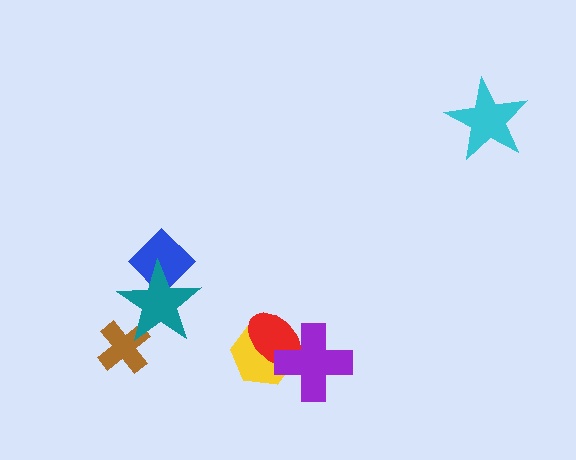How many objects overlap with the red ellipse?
2 objects overlap with the red ellipse.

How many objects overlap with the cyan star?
0 objects overlap with the cyan star.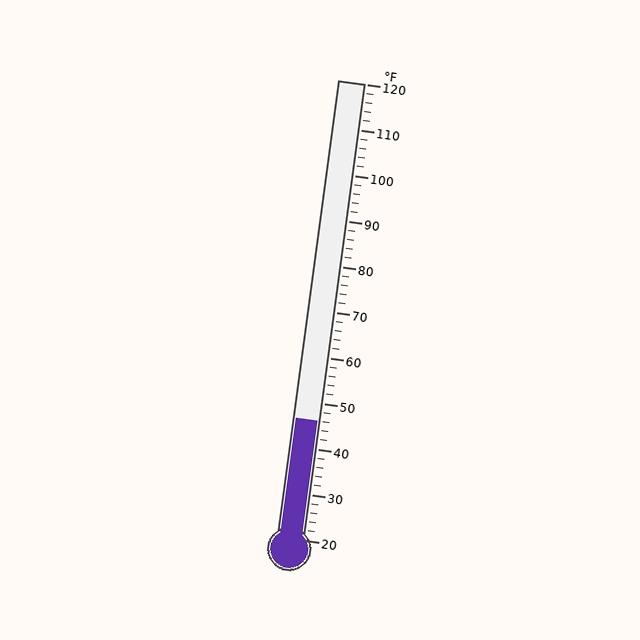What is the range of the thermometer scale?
The thermometer scale ranges from 20°F to 120°F.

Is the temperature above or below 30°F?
The temperature is above 30°F.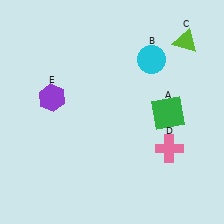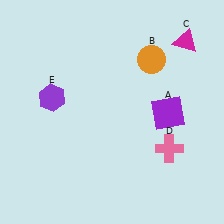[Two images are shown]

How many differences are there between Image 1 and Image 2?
There are 3 differences between the two images.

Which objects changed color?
A changed from green to purple. B changed from cyan to orange. C changed from lime to magenta.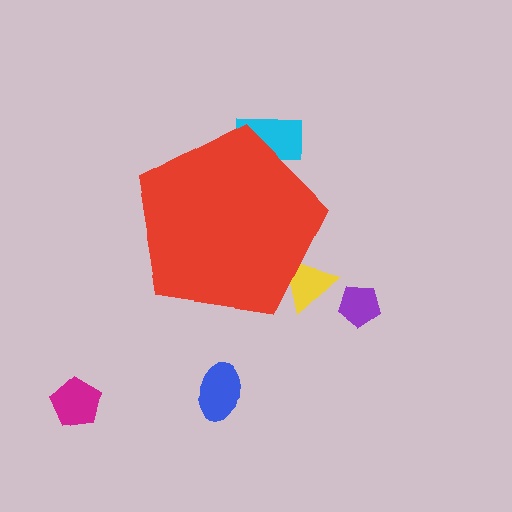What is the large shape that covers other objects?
A red pentagon.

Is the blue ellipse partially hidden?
No, the blue ellipse is fully visible.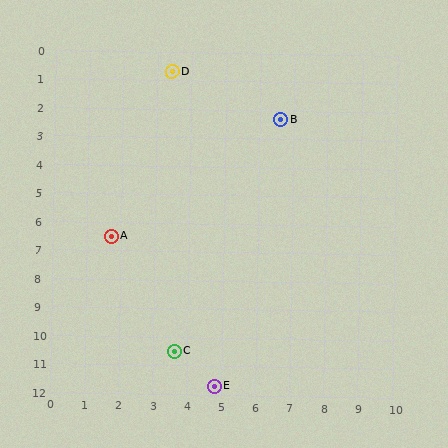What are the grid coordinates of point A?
Point A is at approximately (1.7, 6.5).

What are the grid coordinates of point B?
Point B is at approximately (6.6, 2.3).